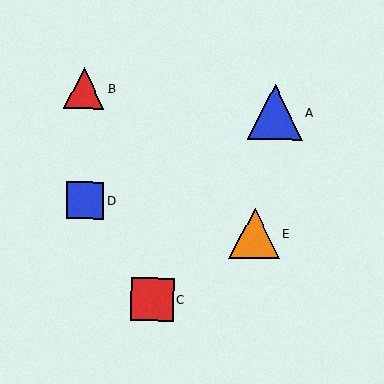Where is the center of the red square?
The center of the red square is at (152, 299).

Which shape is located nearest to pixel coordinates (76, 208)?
The blue square (labeled D) at (85, 201) is nearest to that location.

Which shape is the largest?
The blue triangle (labeled A) is the largest.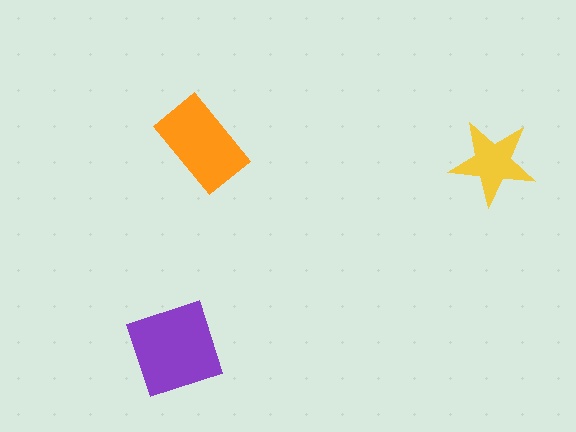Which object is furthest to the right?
The yellow star is rightmost.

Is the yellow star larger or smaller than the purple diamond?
Smaller.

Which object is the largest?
The purple diamond.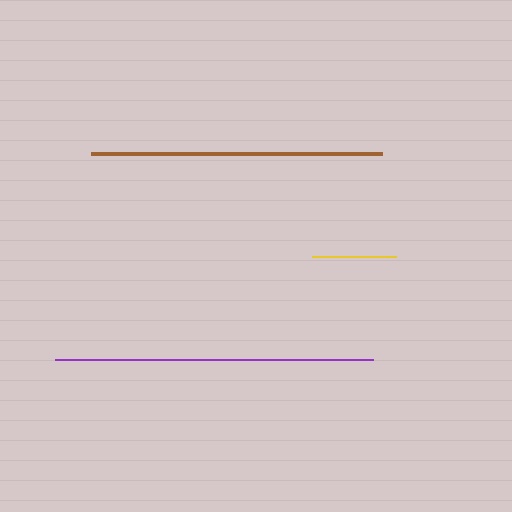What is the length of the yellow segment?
The yellow segment is approximately 84 pixels long.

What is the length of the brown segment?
The brown segment is approximately 291 pixels long.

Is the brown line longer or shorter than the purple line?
The purple line is longer than the brown line.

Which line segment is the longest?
The purple line is the longest at approximately 317 pixels.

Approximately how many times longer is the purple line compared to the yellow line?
The purple line is approximately 3.8 times the length of the yellow line.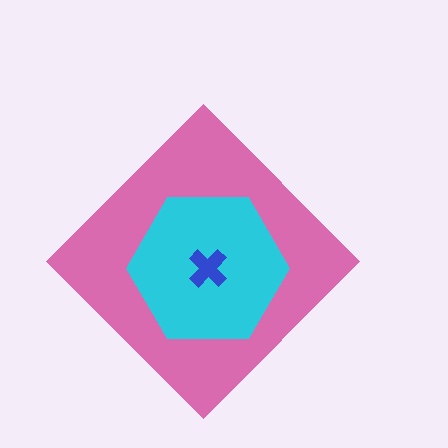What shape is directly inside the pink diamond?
The cyan hexagon.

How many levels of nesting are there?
3.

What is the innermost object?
The blue cross.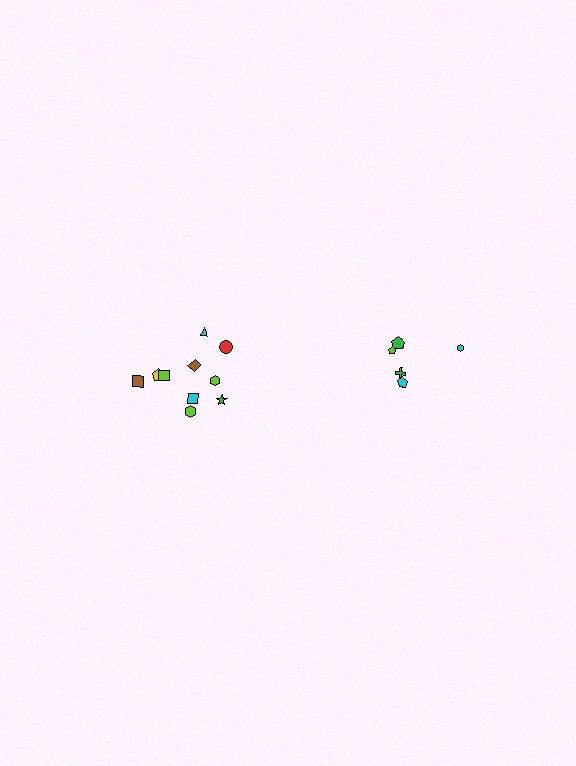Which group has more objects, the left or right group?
The left group.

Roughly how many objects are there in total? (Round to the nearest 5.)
Roughly 15 objects in total.